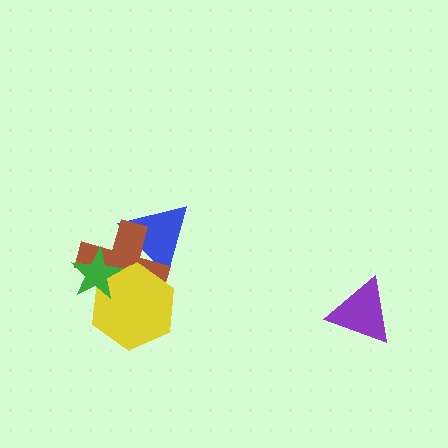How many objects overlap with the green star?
2 objects overlap with the green star.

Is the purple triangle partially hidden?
No, no other shape covers it.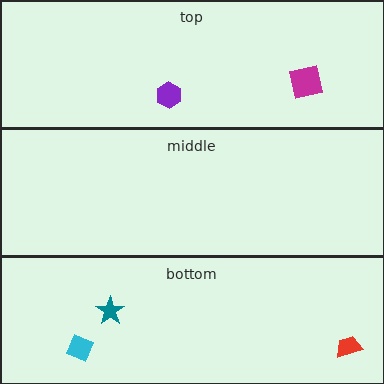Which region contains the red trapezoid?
The bottom region.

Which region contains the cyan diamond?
The bottom region.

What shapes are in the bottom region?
The cyan diamond, the teal star, the red trapezoid.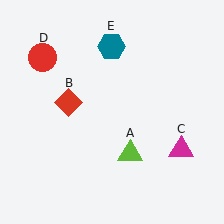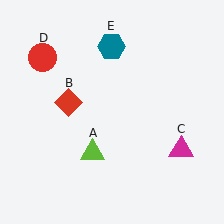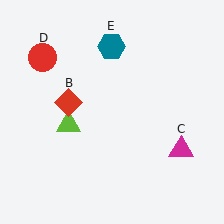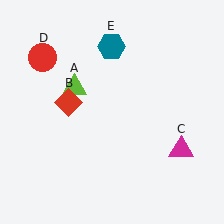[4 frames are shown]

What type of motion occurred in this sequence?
The lime triangle (object A) rotated clockwise around the center of the scene.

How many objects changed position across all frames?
1 object changed position: lime triangle (object A).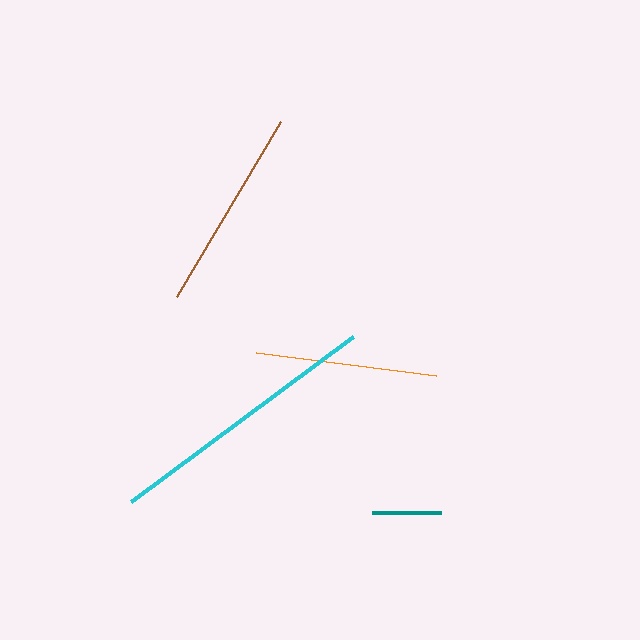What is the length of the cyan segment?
The cyan segment is approximately 276 pixels long.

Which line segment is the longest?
The cyan line is the longest at approximately 276 pixels.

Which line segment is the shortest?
The teal line is the shortest at approximately 69 pixels.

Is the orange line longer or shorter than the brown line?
The brown line is longer than the orange line.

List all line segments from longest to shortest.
From longest to shortest: cyan, brown, orange, teal.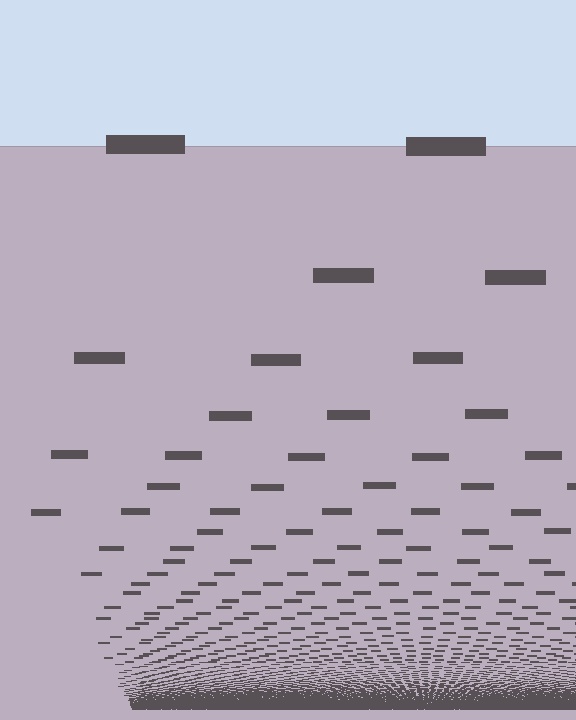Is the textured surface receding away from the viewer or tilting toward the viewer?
The surface appears to tilt toward the viewer. Texture elements get larger and sparser toward the top.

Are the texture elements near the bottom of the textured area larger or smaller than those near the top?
Smaller. The gradient is inverted — elements near the bottom are smaller and denser.